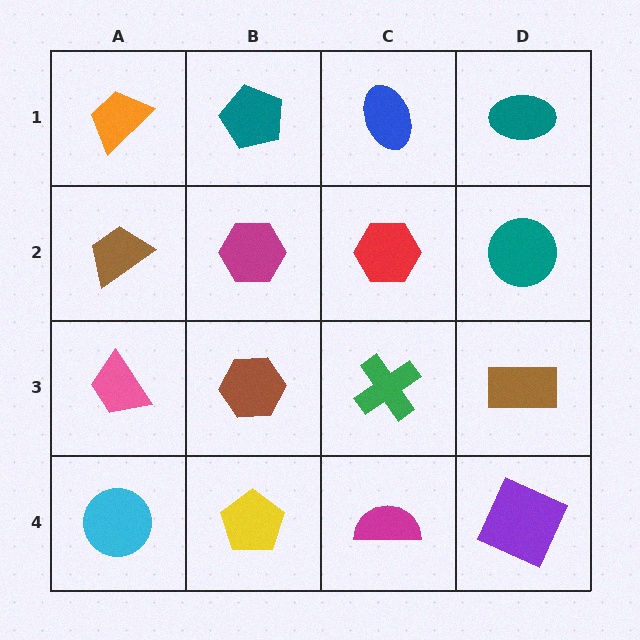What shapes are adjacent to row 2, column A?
An orange trapezoid (row 1, column A), a pink trapezoid (row 3, column A), a magenta hexagon (row 2, column B).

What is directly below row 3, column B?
A yellow pentagon.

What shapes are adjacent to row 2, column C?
A blue ellipse (row 1, column C), a green cross (row 3, column C), a magenta hexagon (row 2, column B), a teal circle (row 2, column D).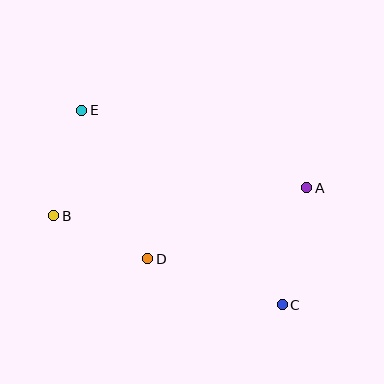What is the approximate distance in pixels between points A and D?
The distance between A and D is approximately 174 pixels.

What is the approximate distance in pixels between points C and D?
The distance between C and D is approximately 142 pixels.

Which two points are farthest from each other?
Points C and E are farthest from each other.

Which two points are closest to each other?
Points B and D are closest to each other.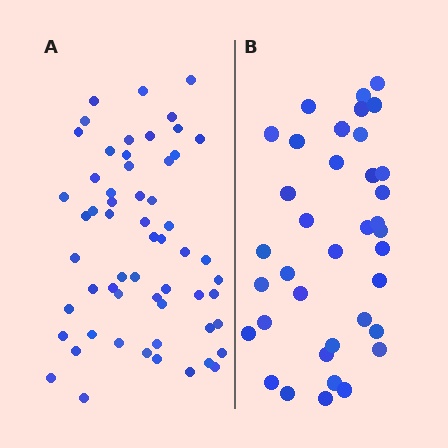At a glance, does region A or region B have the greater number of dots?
Region A (the left region) has more dots.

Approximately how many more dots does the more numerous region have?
Region A has approximately 20 more dots than region B.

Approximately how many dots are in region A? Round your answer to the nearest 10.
About 60 dots. (The exact count is 58, which rounds to 60.)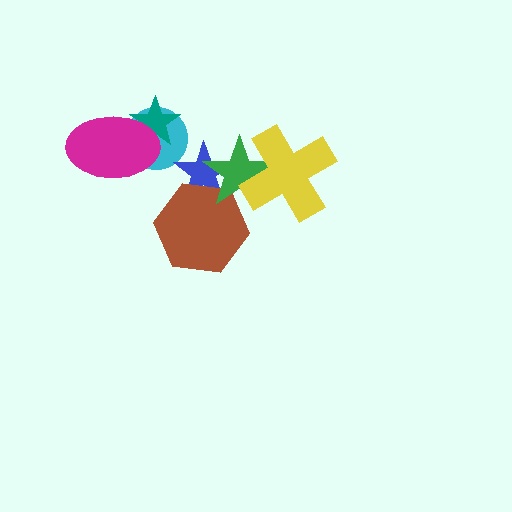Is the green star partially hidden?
Yes, it is partially covered by another shape.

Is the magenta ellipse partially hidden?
No, no other shape covers it.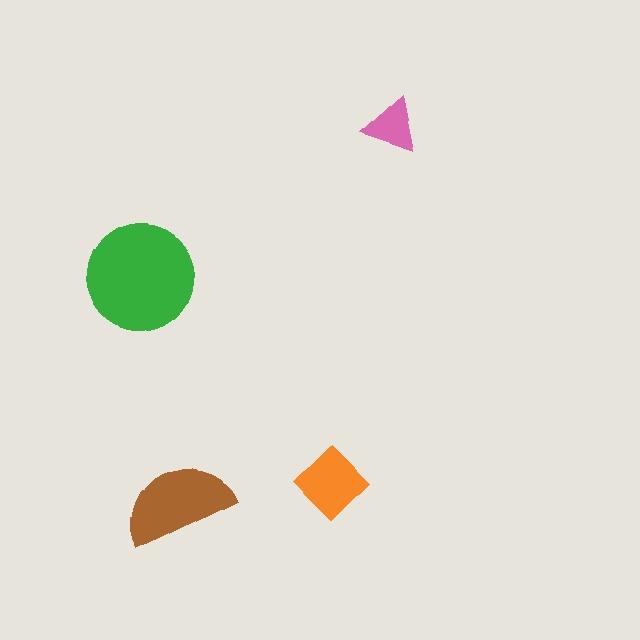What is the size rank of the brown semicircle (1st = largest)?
2nd.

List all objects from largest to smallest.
The green circle, the brown semicircle, the orange diamond, the pink triangle.